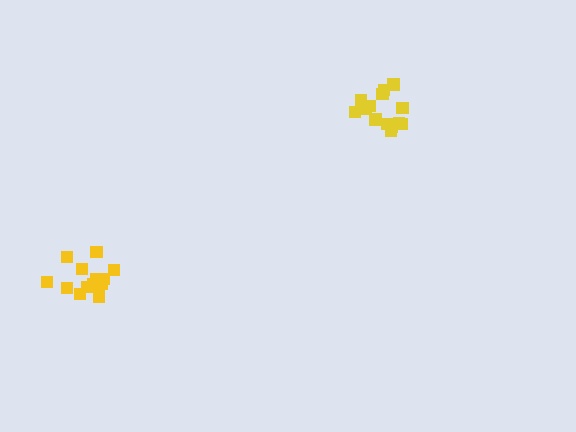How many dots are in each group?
Group 1: 14 dots, Group 2: 15 dots (29 total).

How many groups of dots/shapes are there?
There are 2 groups.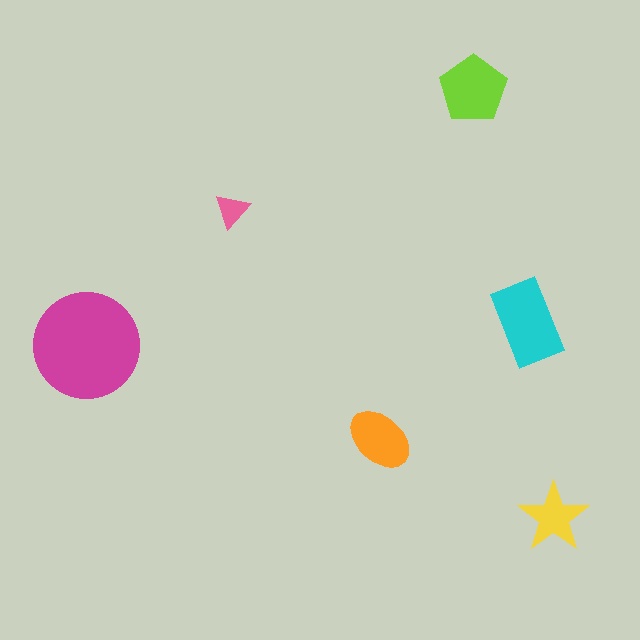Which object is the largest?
The magenta circle.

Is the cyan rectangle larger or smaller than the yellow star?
Larger.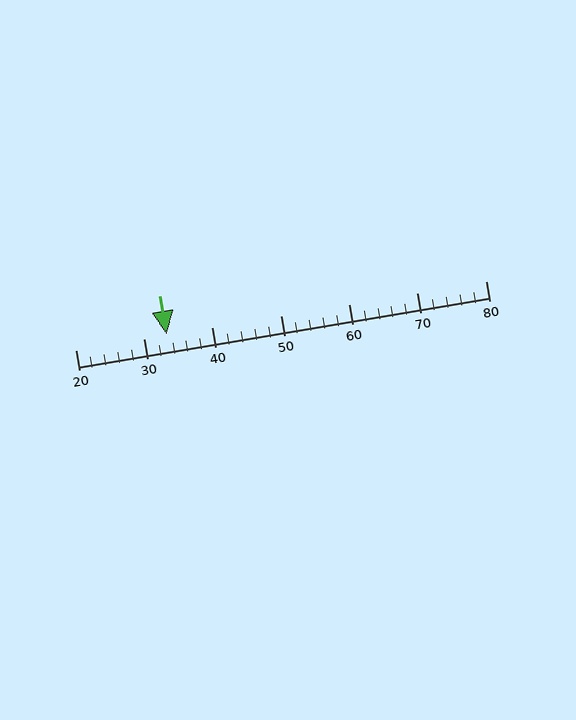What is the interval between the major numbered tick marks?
The major tick marks are spaced 10 units apart.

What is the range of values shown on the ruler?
The ruler shows values from 20 to 80.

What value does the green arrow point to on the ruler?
The green arrow points to approximately 33.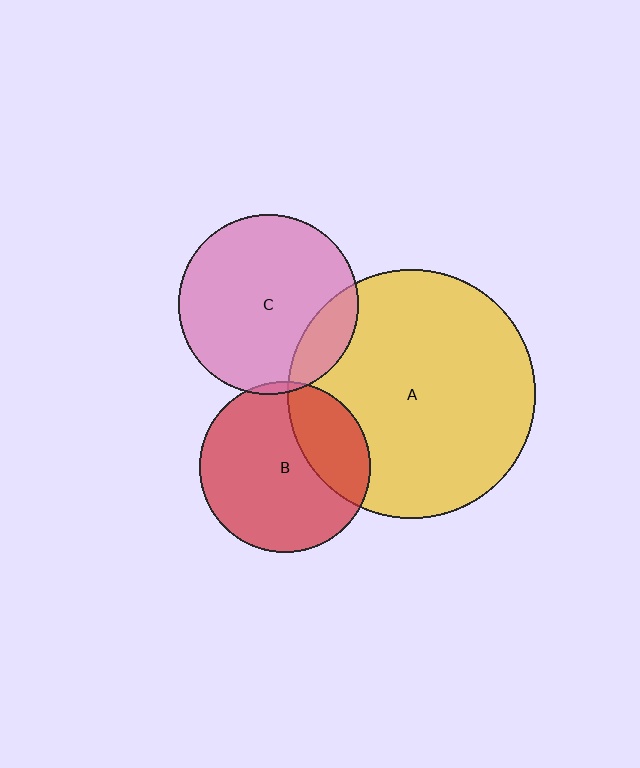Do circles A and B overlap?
Yes.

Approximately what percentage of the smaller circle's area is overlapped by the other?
Approximately 30%.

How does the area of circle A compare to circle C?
Approximately 1.9 times.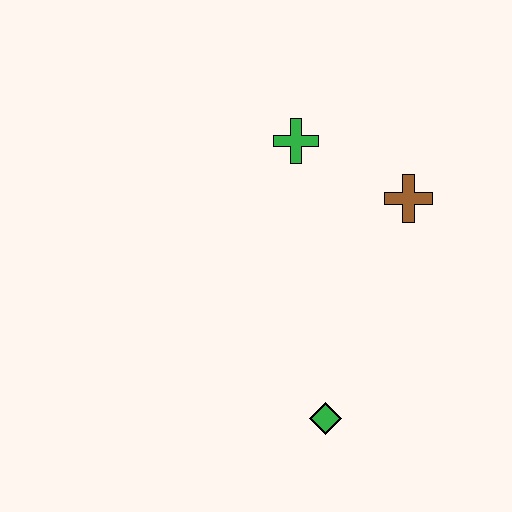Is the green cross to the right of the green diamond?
No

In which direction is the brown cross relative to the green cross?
The brown cross is to the right of the green cross.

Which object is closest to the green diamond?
The brown cross is closest to the green diamond.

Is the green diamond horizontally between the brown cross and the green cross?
Yes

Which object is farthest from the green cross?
The green diamond is farthest from the green cross.